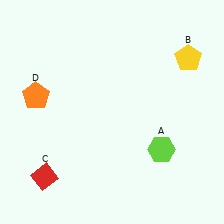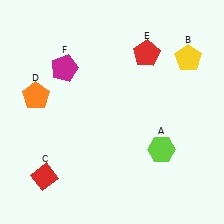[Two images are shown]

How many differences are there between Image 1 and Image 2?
There are 2 differences between the two images.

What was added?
A red pentagon (E), a magenta pentagon (F) were added in Image 2.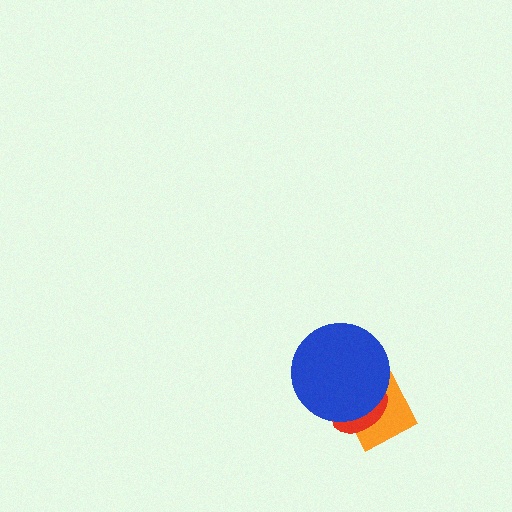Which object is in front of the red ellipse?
The blue circle is in front of the red ellipse.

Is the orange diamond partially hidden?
Yes, it is partially covered by another shape.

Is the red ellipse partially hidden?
Yes, it is partially covered by another shape.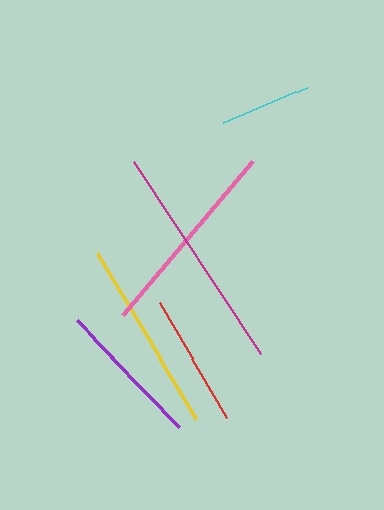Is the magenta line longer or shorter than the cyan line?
The magenta line is longer than the cyan line.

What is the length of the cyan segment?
The cyan segment is approximately 92 pixels long.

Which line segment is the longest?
The magenta line is the longest at approximately 231 pixels.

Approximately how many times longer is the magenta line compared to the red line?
The magenta line is approximately 1.7 times the length of the red line.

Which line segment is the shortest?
The cyan line is the shortest at approximately 92 pixels.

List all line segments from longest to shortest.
From longest to shortest: magenta, pink, yellow, purple, red, cyan.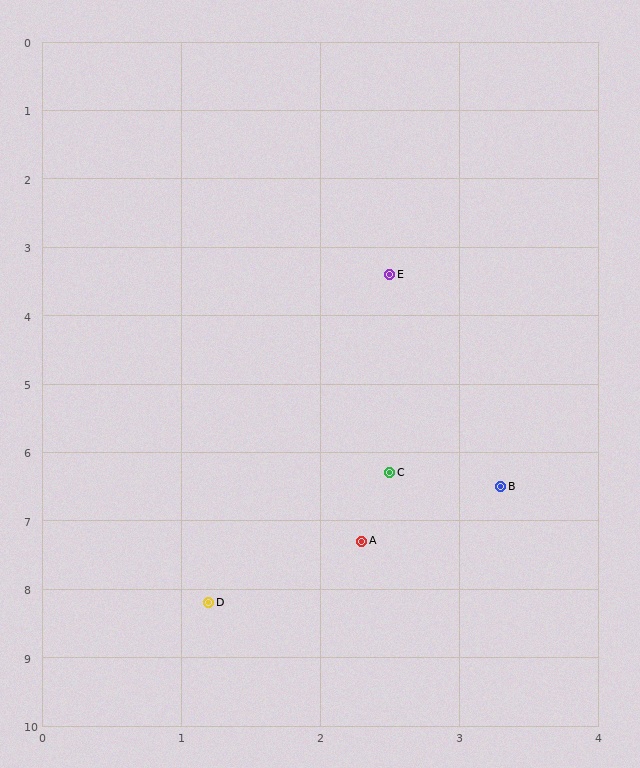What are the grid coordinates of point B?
Point B is at approximately (3.3, 6.5).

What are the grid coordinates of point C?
Point C is at approximately (2.5, 6.3).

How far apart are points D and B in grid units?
Points D and B are about 2.7 grid units apart.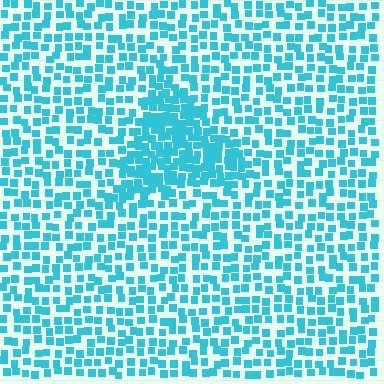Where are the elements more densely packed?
The elements are more densely packed inside the triangle boundary.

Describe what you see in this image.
The image contains small cyan elements arranged at two different densities. A triangle-shaped region is visible where the elements are more densely packed than the surrounding area.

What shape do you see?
I see a triangle.